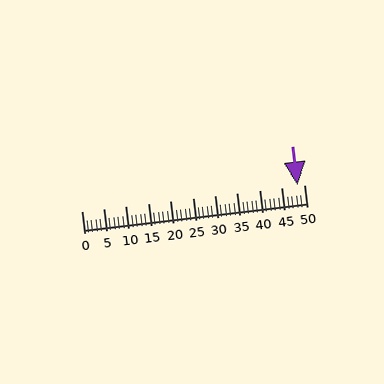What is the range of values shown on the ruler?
The ruler shows values from 0 to 50.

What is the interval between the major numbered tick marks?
The major tick marks are spaced 5 units apart.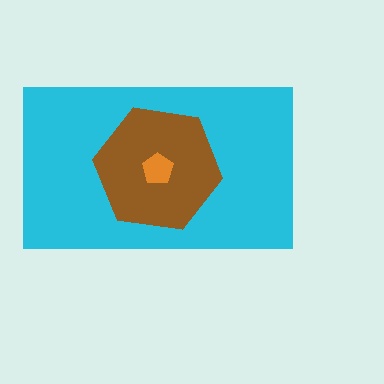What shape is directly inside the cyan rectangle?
The brown hexagon.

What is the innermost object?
The orange pentagon.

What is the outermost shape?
The cyan rectangle.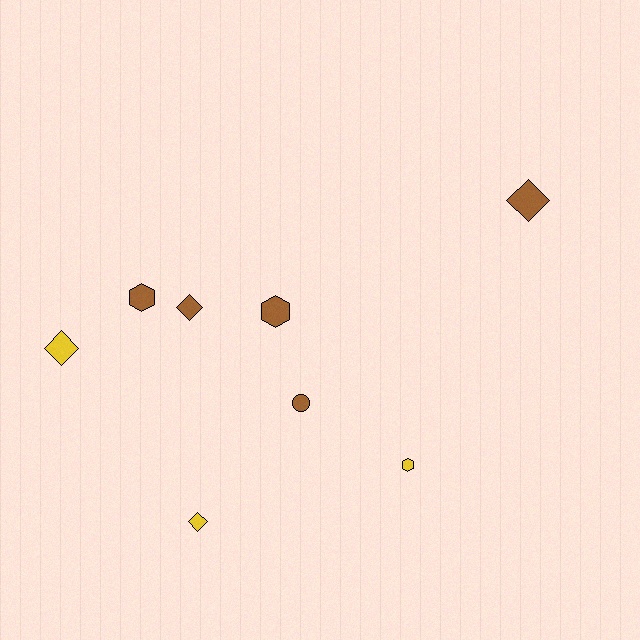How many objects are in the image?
There are 8 objects.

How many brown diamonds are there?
There are 2 brown diamonds.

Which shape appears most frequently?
Diamond, with 4 objects.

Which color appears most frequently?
Brown, with 5 objects.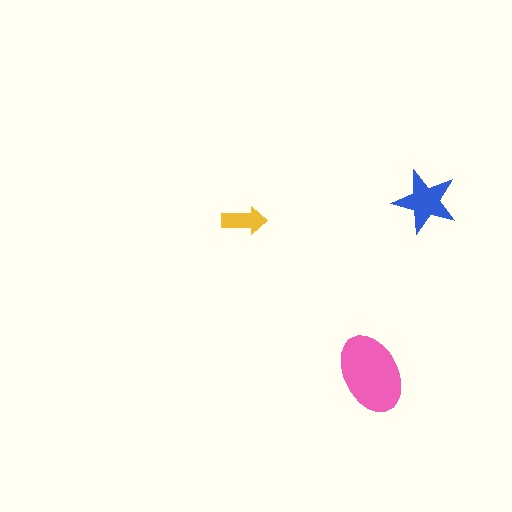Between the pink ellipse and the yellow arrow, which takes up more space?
The pink ellipse.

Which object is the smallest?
The yellow arrow.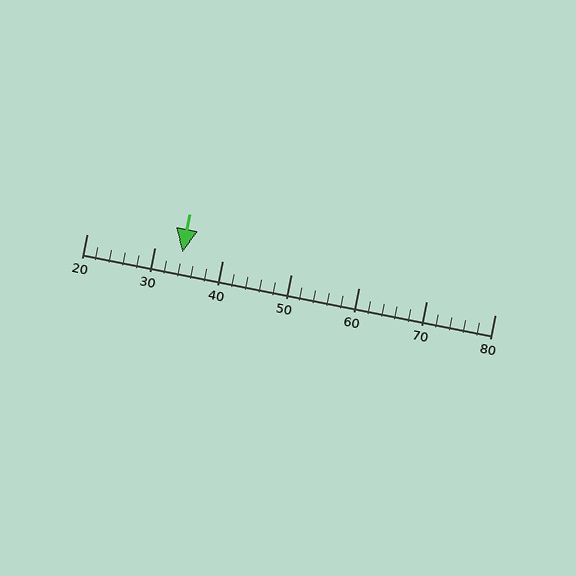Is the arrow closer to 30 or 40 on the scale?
The arrow is closer to 30.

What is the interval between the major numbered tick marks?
The major tick marks are spaced 10 units apart.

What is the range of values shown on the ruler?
The ruler shows values from 20 to 80.